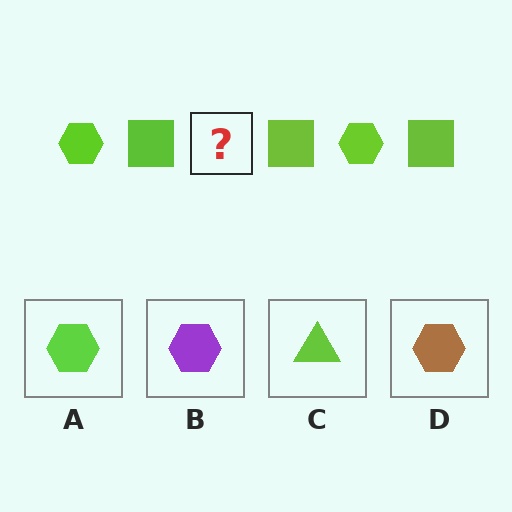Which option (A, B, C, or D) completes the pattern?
A.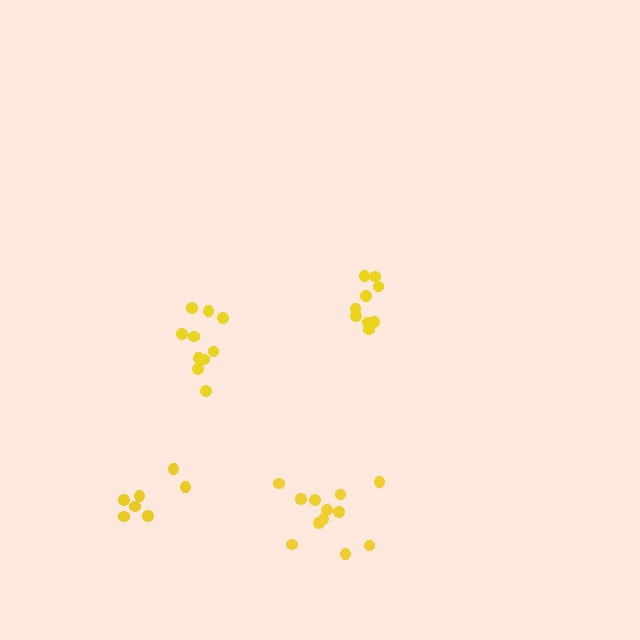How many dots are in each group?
Group 1: 9 dots, Group 2: 12 dots, Group 3: 7 dots, Group 4: 10 dots (38 total).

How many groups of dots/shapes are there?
There are 4 groups.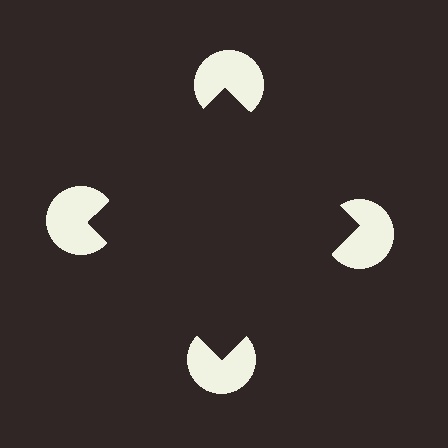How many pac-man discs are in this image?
There are 4 — one at each vertex of the illusory square.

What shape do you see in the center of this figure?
An illusory square — its edges are inferred from the aligned wedge cuts in the pac-man discs, not physically drawn.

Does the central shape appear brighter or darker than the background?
It typically appears slightly darker than the background, even though no actual brightness change is drawn.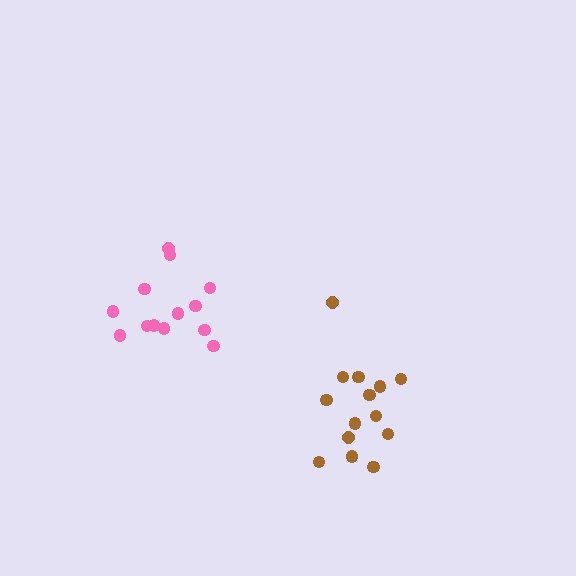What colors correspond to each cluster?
The clusters are colored: pink, brown.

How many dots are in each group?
Group 1: 13 dots, Group 2: 14 dots (27 total).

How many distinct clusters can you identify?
There are 2 distinct clusters.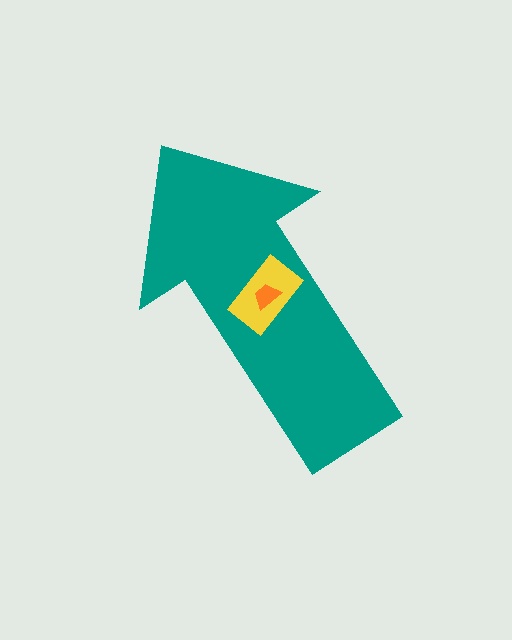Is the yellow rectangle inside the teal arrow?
Yes.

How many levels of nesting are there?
3.